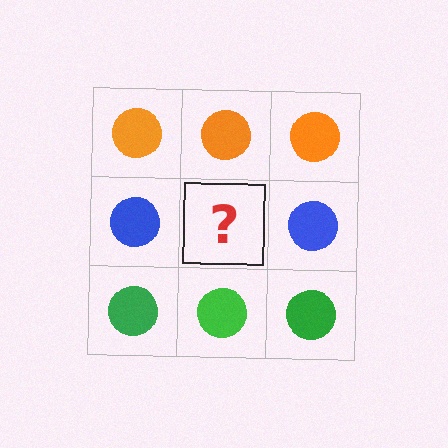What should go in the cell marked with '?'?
The missing cell should contain a blue circle.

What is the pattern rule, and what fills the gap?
The rule is that each row has a consistent color. The gap should be filled with a blue circle.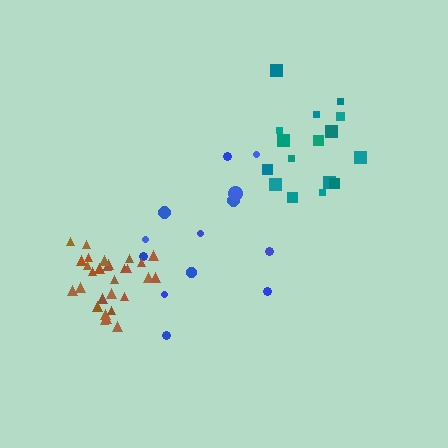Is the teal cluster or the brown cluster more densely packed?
Brown.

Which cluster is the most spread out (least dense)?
Blue.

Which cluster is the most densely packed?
Brown.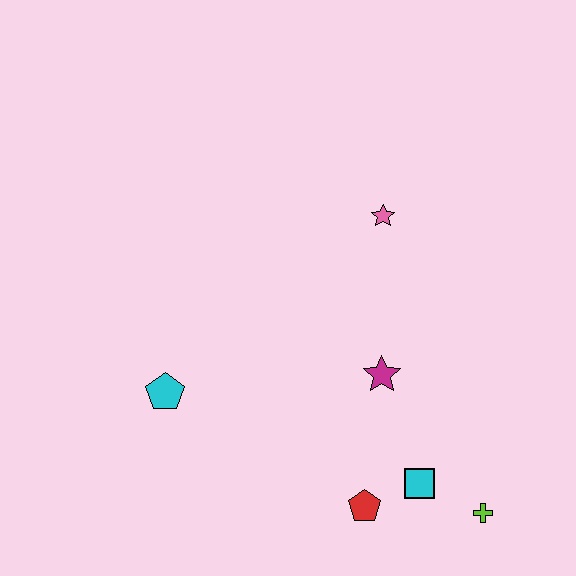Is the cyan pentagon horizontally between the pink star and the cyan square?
No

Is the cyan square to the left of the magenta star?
No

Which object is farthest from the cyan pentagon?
The lime cross is farthest from the cyan pentagon.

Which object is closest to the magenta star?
The cyan square is closest to the magenta star.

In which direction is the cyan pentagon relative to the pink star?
The cyan pentagon is to the left of the pink star.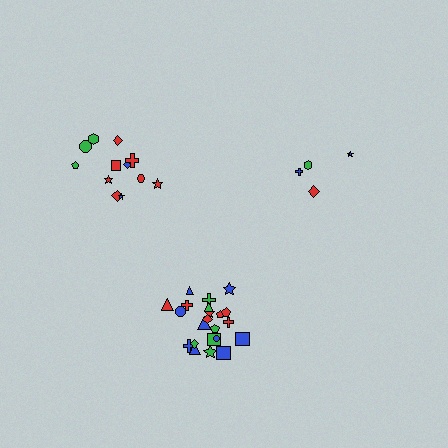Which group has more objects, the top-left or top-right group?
The top-left group.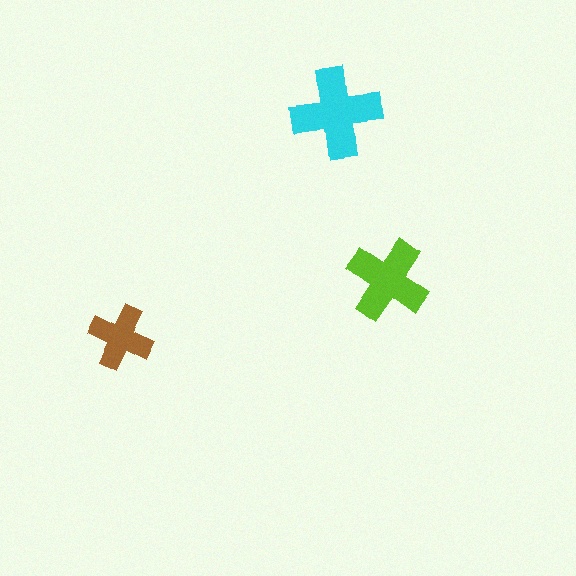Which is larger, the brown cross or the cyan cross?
The cyan one.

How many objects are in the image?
There are 3 objects in the image.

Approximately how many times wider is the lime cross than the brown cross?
About 1.5 times wider.